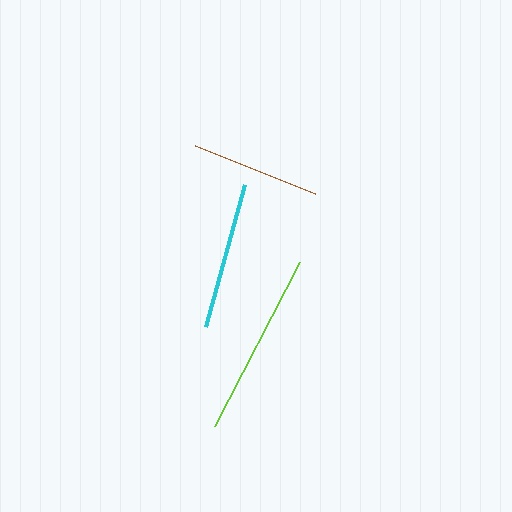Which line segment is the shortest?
The brown line is the shortest at approximately 129 pixels.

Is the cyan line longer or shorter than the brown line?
The cyan line is longer than the brown line.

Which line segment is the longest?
The lime line is the longest at approximately 185 pixels.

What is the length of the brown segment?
The brown segment is approximately 129 pixels long.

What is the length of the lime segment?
The lime segment is approximately 185 pixels long.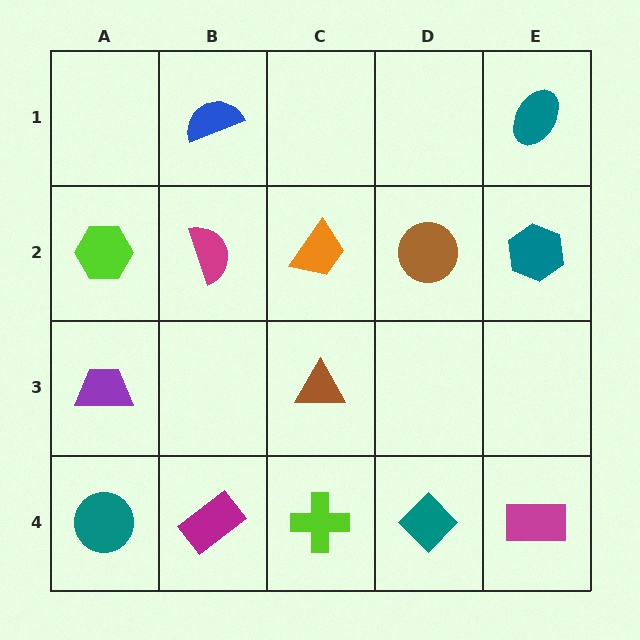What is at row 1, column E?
A teal ellipse.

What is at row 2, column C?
An orange trapezoid.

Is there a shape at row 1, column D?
No, that cell is empty.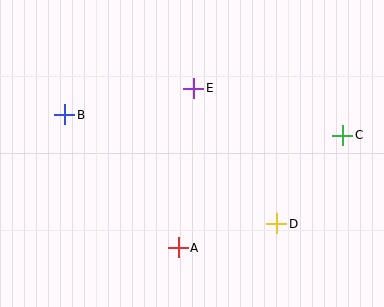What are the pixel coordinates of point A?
Point A is at (178, 248).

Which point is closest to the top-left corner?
Point B is closest to the top-left corner.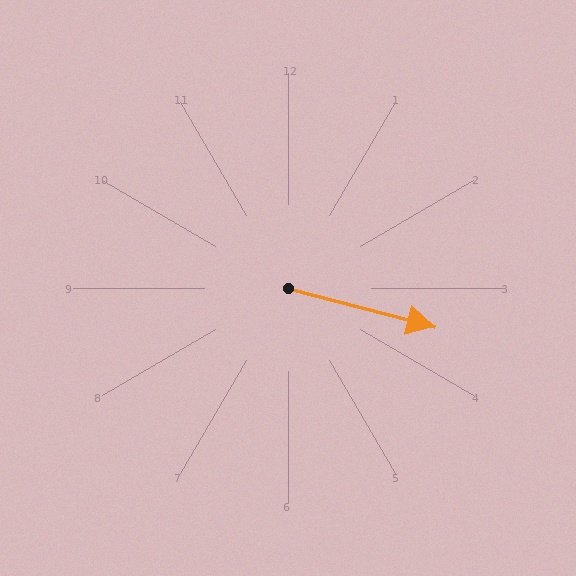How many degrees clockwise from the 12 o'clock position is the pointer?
Approximately 105 degrees.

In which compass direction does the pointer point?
East.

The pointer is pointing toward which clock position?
Roughly 3 o'clock.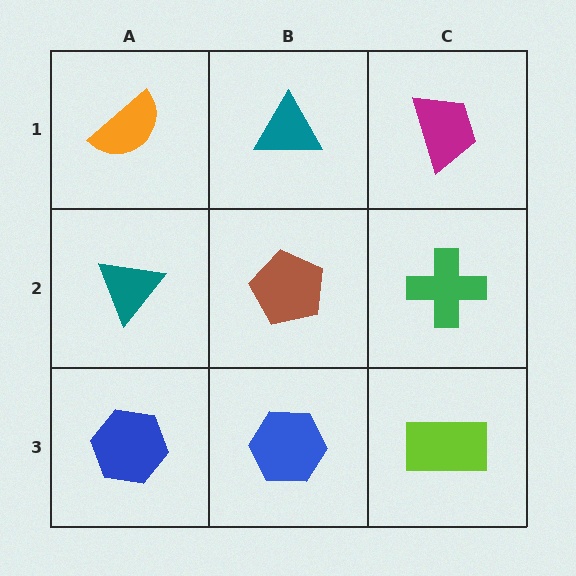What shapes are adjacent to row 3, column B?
A brown pentagon (row 2, column B), a blue hexagon (row 3, column A), a lime rectangle (row 3, column C).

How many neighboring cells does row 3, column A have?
2.